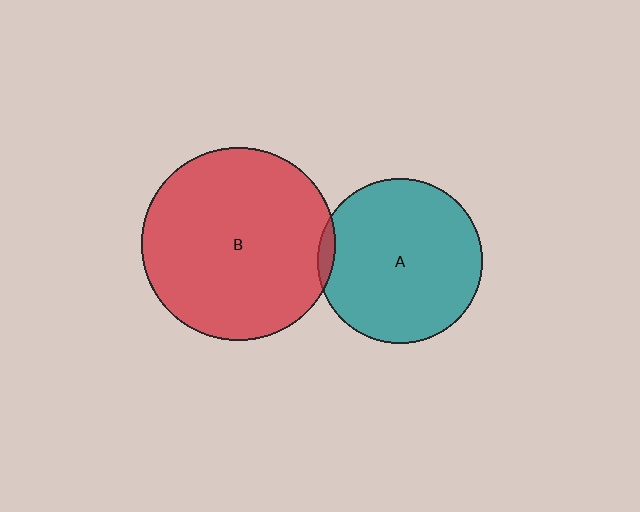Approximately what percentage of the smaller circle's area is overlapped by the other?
Approximately 5%.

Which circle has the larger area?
Circle B (red).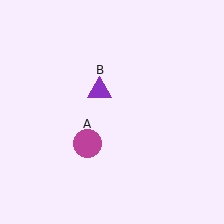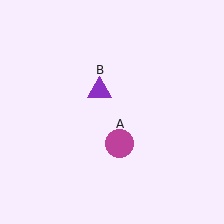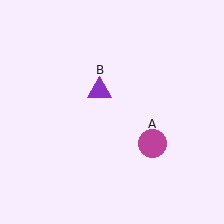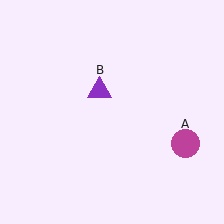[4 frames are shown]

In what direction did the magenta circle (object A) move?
The magenta circle (object A) moved right.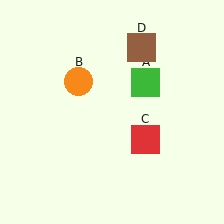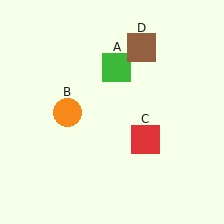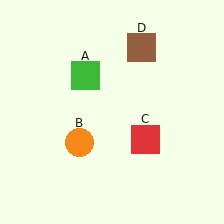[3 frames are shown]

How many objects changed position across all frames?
2 objects changed position: green square (object A), orange circle (object B).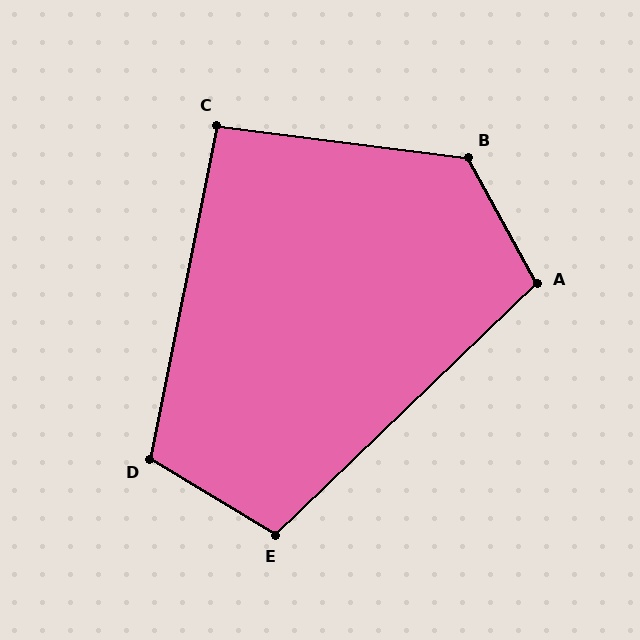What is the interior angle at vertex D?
Approximately 110 degrees (obtuse).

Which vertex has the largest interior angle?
B, at approximately 126 degrees.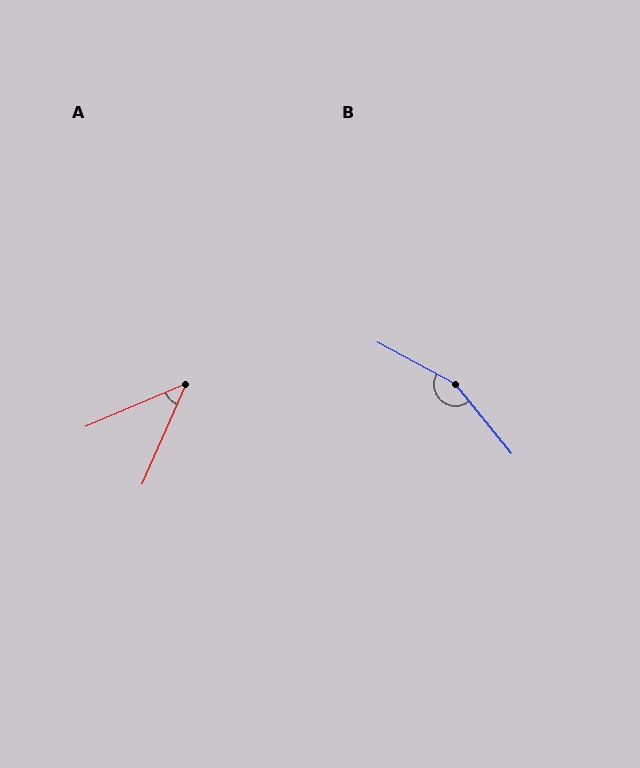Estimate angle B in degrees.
Approximately 157 degrees.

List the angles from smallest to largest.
A (43°), B (157°).